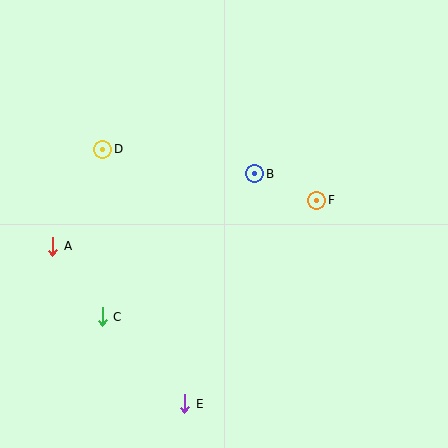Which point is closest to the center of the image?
Point B at (254, 174) is closest to the center.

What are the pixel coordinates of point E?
Point E is at (185, 404).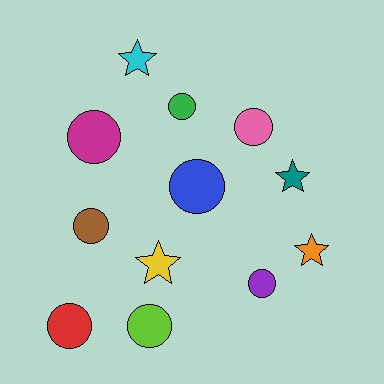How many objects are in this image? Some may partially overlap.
There are 12 objects.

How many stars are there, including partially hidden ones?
There are 4 stars.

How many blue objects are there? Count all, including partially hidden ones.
There is 1 blue object.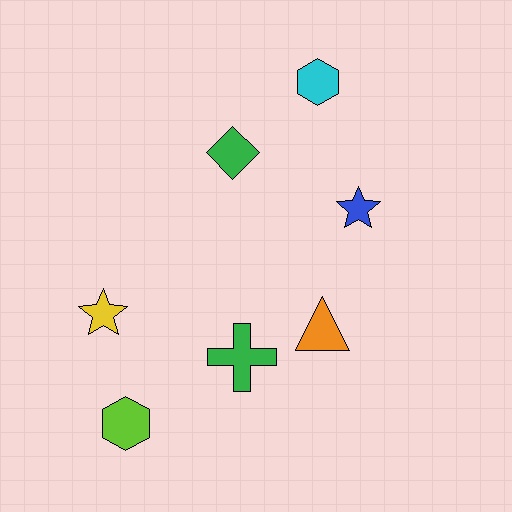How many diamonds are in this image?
There is 1 diamond.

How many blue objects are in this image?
There is 1 blue object.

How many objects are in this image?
There are 7 objects.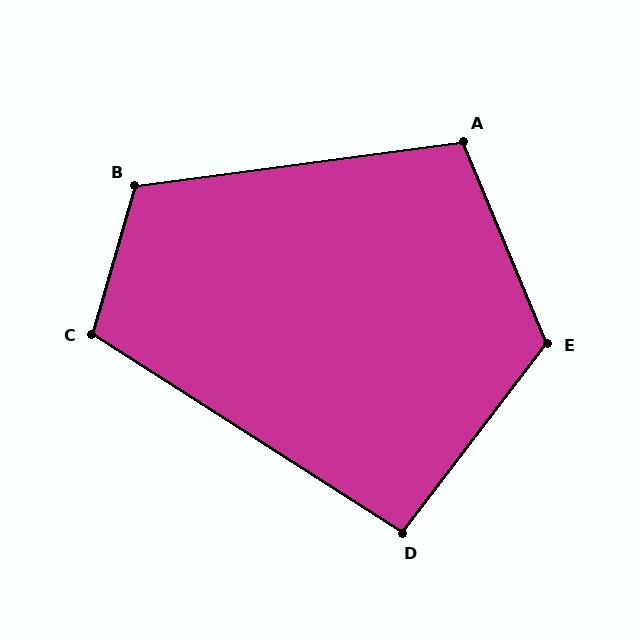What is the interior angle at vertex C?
Approximately 106 degrees (obtuse).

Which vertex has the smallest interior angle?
D, at approximately 95 degrees.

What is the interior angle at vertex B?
Approximately 114 degrees (obtuse).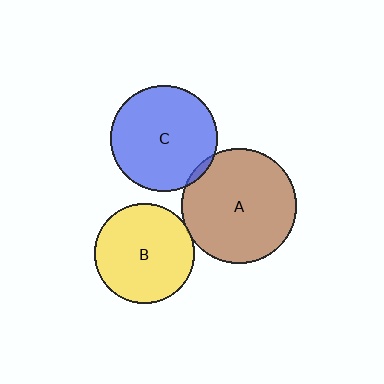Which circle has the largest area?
Circle A (brown).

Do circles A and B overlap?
Yes.